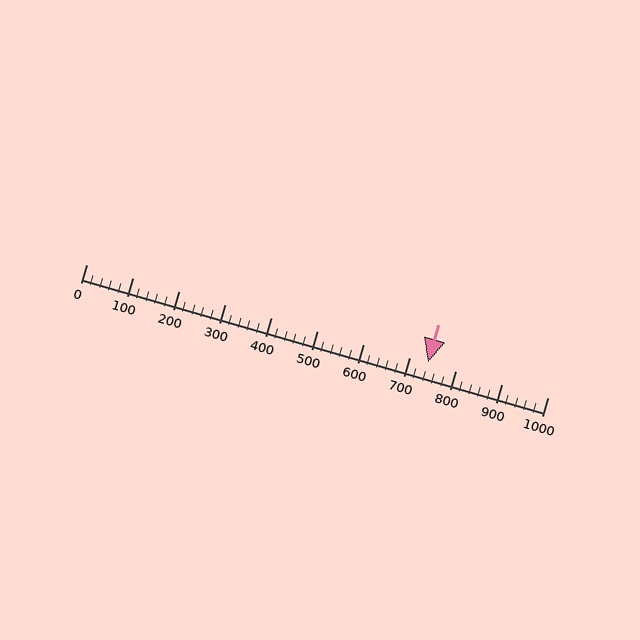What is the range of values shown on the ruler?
The ruler shows values from 0 to 1000.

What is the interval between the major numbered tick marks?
The major tick marks are spaced 100 units apart.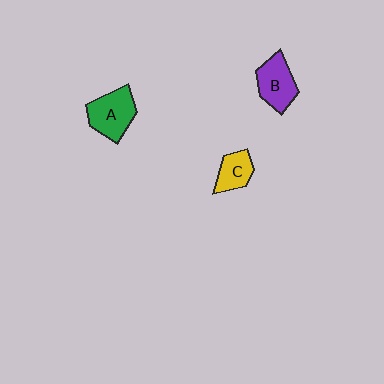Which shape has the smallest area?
Shape C (yellow).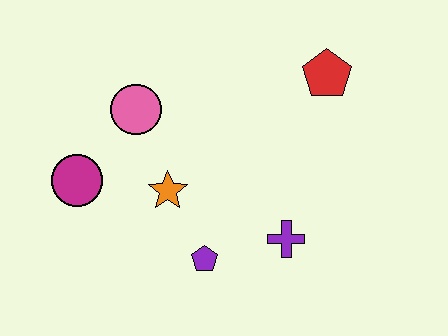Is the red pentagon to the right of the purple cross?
Yes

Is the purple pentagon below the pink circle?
Yes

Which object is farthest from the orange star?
The red pentagon is farthest from the orange star.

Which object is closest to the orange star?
The purple pentagon is closest to the orange star.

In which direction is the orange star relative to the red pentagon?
The orange star is to the left of the red pentagon.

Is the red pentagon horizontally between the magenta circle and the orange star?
No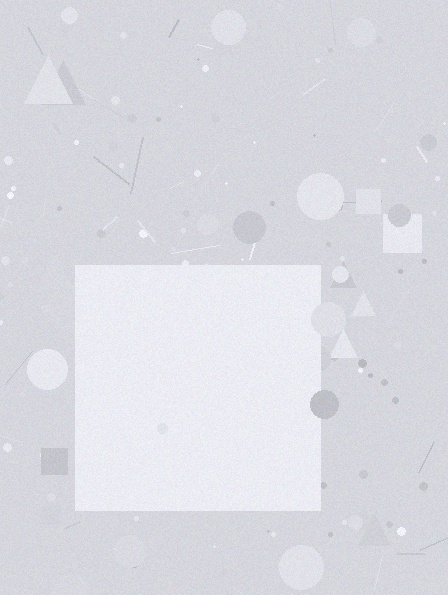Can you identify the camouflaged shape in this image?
The camouflaged shape is a square.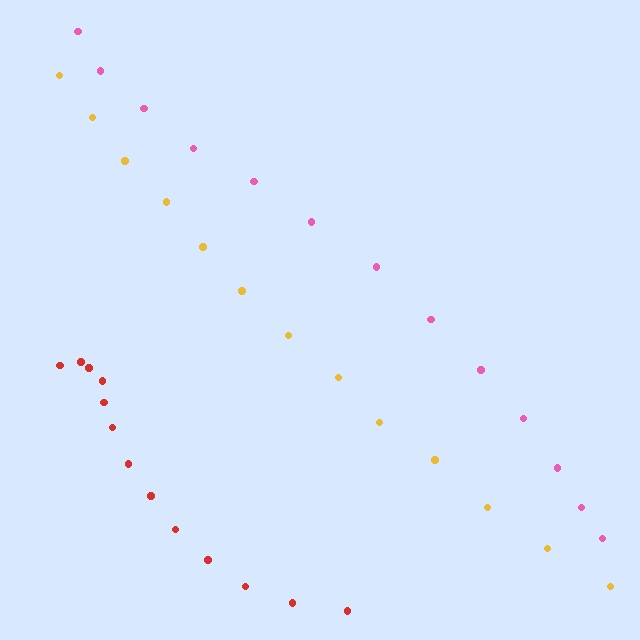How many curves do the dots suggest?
There are 3 distinct paths.